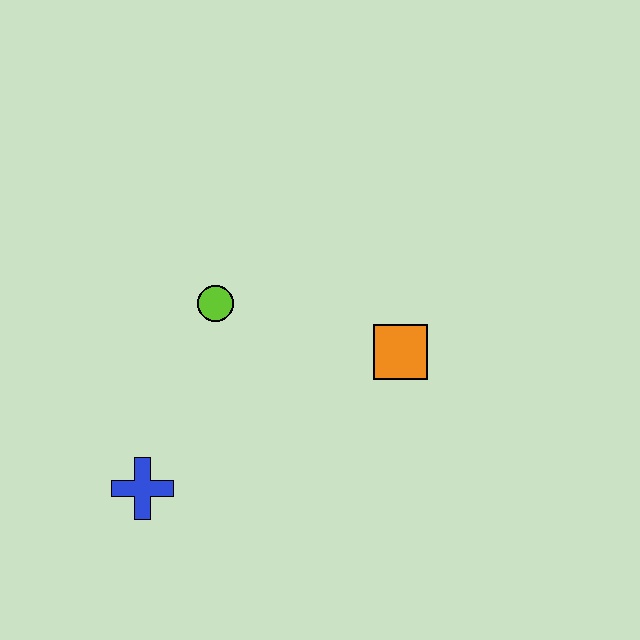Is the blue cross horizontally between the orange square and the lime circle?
No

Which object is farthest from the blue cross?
The orange square is farthest from the blue cross.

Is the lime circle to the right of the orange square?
No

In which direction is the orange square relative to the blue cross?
The orange square is to the right of the blue cross.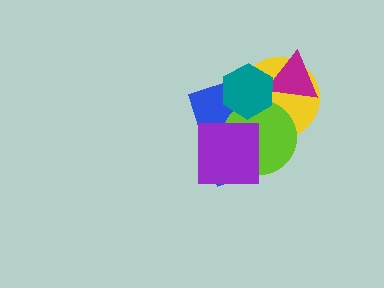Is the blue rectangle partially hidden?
Yes, it is partially covered by another shape.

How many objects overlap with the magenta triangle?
2 objects overlap with the magenta triangle.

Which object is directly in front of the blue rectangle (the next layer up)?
The lime circle is directly in front of the blue rectangle.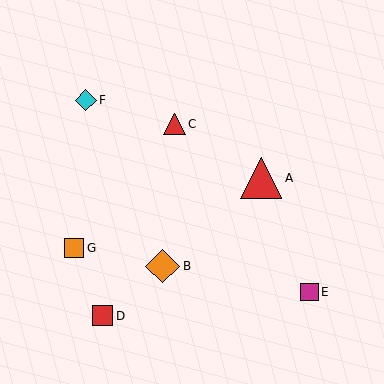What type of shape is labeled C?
Shape C is a red triangle.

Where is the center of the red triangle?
The center of the red triangle is at (174, 124).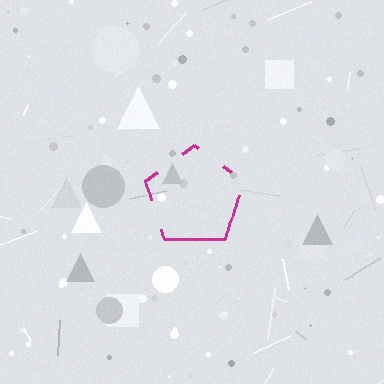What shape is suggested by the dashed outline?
The dashed outline suggests a pentagon.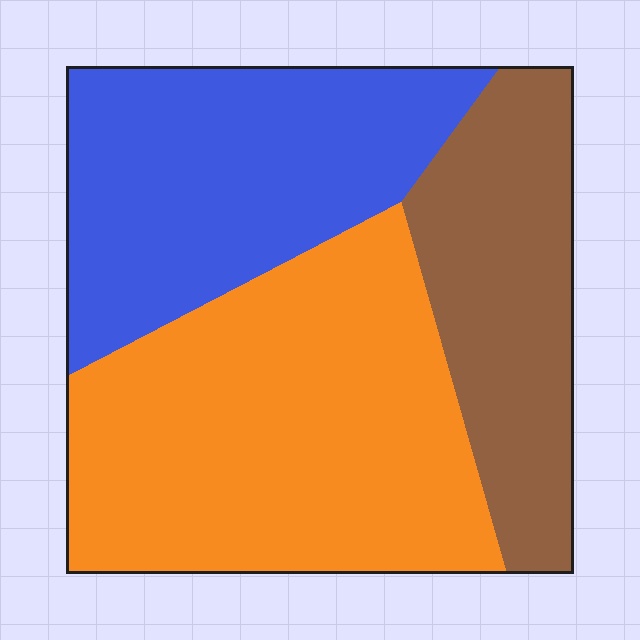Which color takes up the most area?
Orange, at roughly 45%.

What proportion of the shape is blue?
Blue covers 32% of the shape.